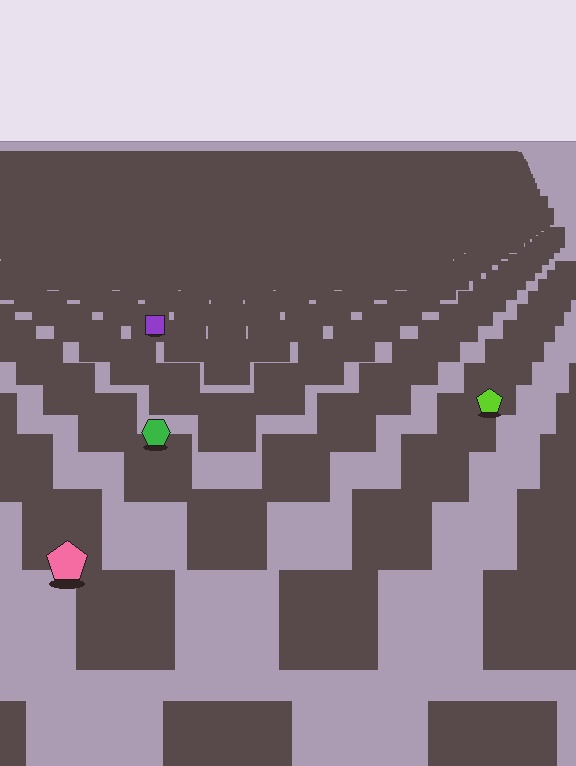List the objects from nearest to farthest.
From nearest to farthest: the pink pentagon, the green hexagon, the lime pentagon, the purple square.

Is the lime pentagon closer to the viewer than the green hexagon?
No. The green hexagon is closer — you can tell from the texture gradient: the ground texture is coarser near it.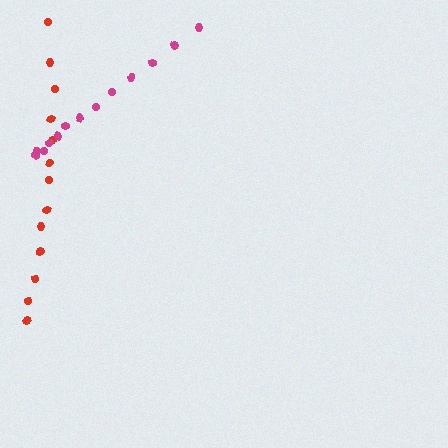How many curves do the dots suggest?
There are 2 distinct paths.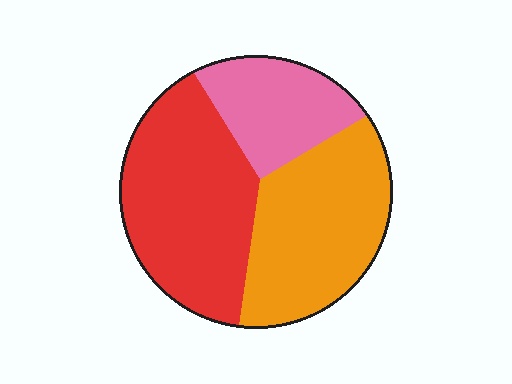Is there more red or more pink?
Red.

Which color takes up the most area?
Red, at roughly 40%.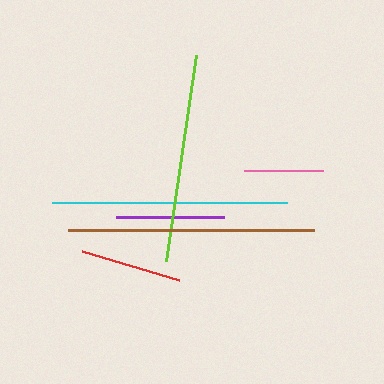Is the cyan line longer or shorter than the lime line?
The cyan line is longer than the lime line.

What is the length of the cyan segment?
The cyan segment is approximately 236 pixels long.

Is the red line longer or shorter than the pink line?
The red line is longer than the pink line.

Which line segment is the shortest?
The pink line is the shortest at approximately 79 pixels.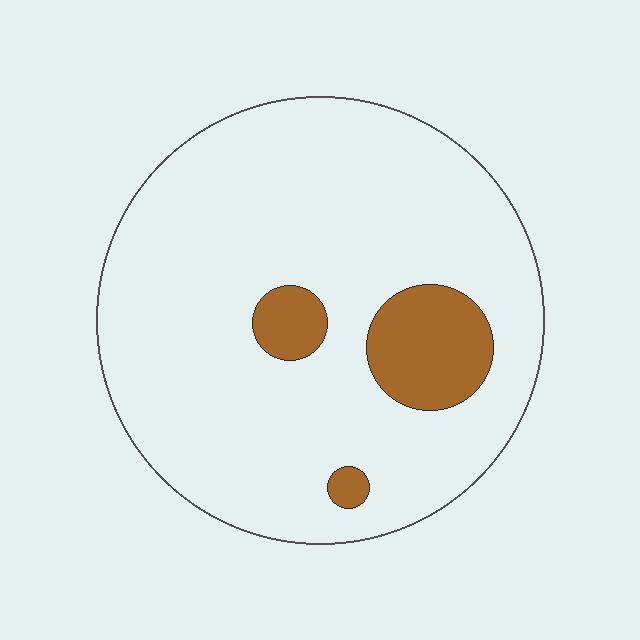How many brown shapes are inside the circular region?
3.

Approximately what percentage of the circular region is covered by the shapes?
Approximately 10%.